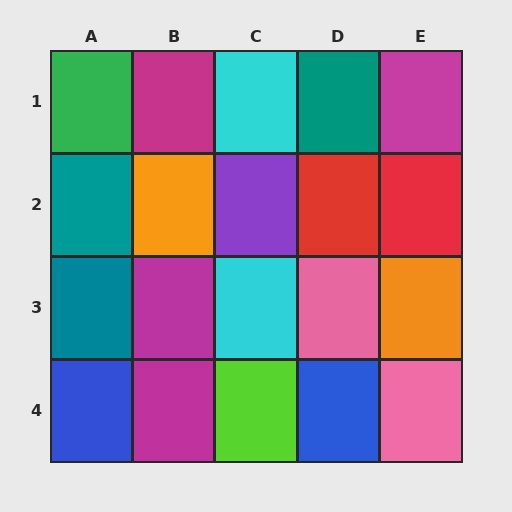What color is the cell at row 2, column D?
Red.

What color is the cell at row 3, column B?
Magenta.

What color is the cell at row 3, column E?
Orange.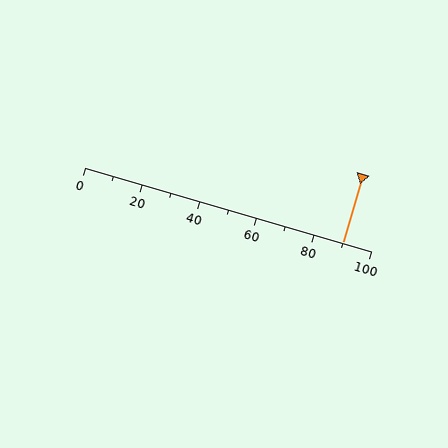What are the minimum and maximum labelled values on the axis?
The axis runs from 0 to 100.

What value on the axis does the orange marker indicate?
The marker indicates approximately 90.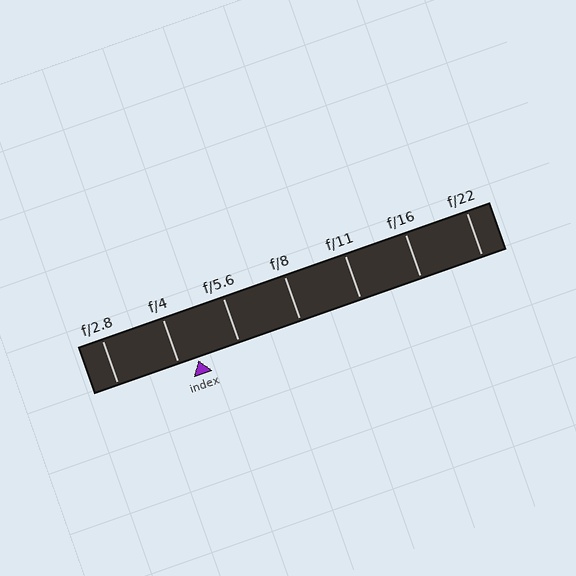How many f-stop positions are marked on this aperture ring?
There are 7 f-stop positions marked.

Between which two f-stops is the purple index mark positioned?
The index mark is between f/4 and f/5.6.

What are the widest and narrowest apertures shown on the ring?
The widest aperture shown is f/2.8 and the narrowest is f/22.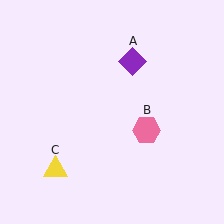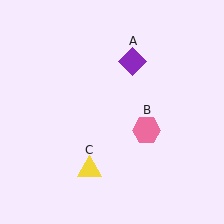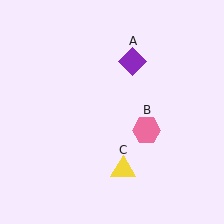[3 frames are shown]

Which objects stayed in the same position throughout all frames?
Purple diamond (object A) and pink hexagon (object B) remained stationary.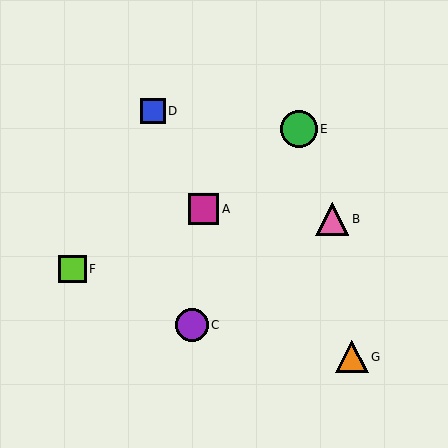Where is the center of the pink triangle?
The center of the pink triangle is at (332, 219).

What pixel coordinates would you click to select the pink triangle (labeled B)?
Click at (332, 219) to select the pink triangle B.